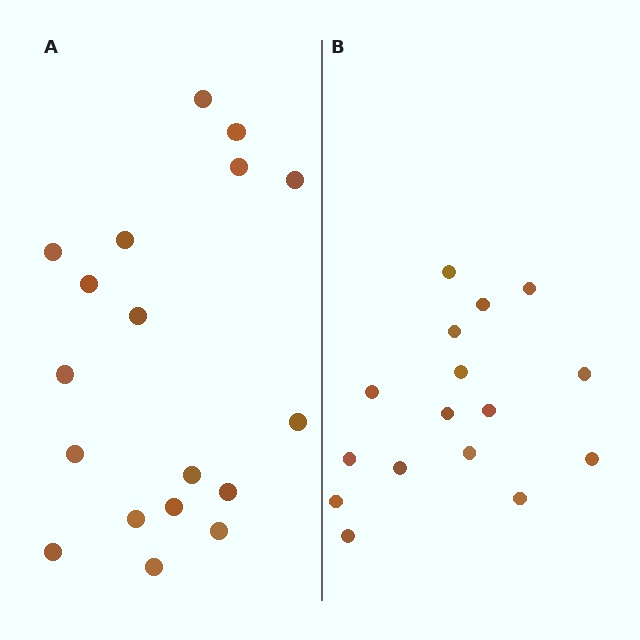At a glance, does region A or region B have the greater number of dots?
Region A (the left region) has more dots.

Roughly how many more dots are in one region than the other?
Region A has just a few more — roughly 2 or 3 more dots than region B.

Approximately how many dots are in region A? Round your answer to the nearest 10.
About 20 dots. (The exact count is 18, which rounds to 20.)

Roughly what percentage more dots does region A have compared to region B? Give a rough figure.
About 10% more.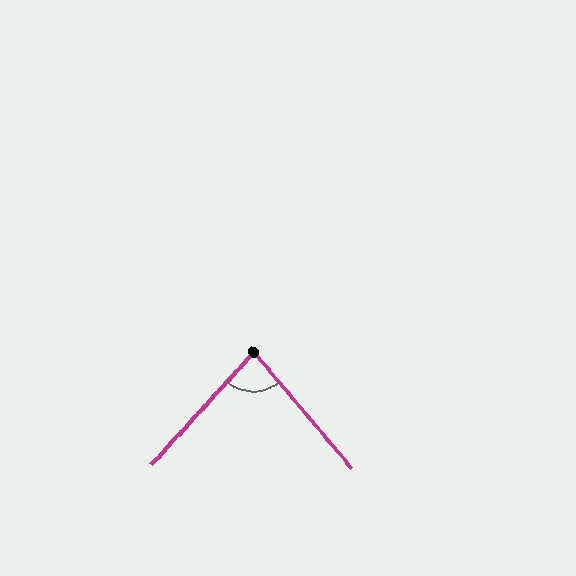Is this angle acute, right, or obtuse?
It is acute.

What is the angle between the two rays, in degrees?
Approximately 82 degrees.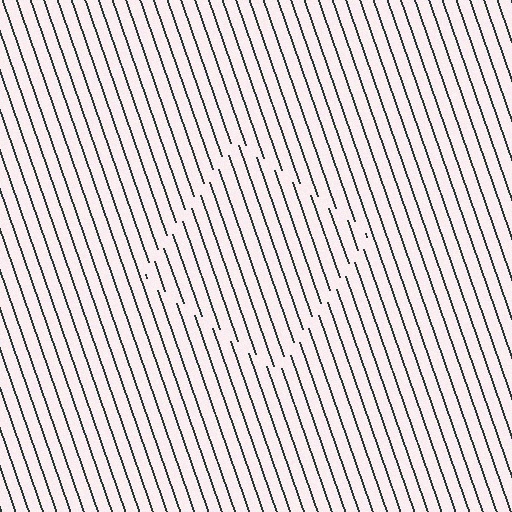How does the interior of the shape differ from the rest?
The interior of the shape contains the same grating, shifted by half a period — the contour is defined by the phase discontinuity where line-ends from the inner and outer gratings abut.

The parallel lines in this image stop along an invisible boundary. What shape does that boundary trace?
An illusory square. The interior of the shape contains the same grating, shifted by half a period — the contour is defined by the phase discontinuity where line-ends from the inner and outer gratings abut.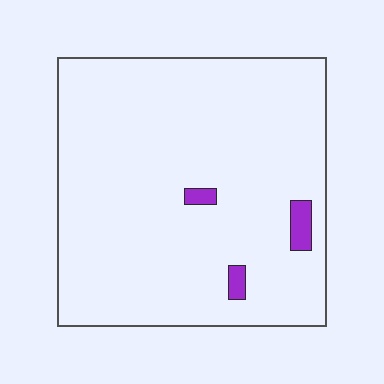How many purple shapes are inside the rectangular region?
3.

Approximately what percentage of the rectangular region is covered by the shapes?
Approximately 5%.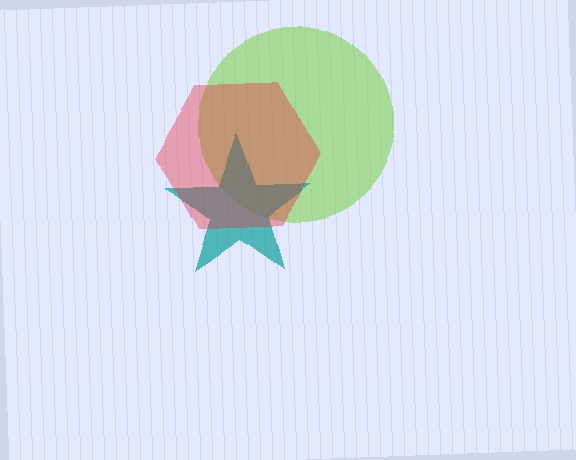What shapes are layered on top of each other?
The layered shapes are: a lime circle, a teal star, a red hexagon.